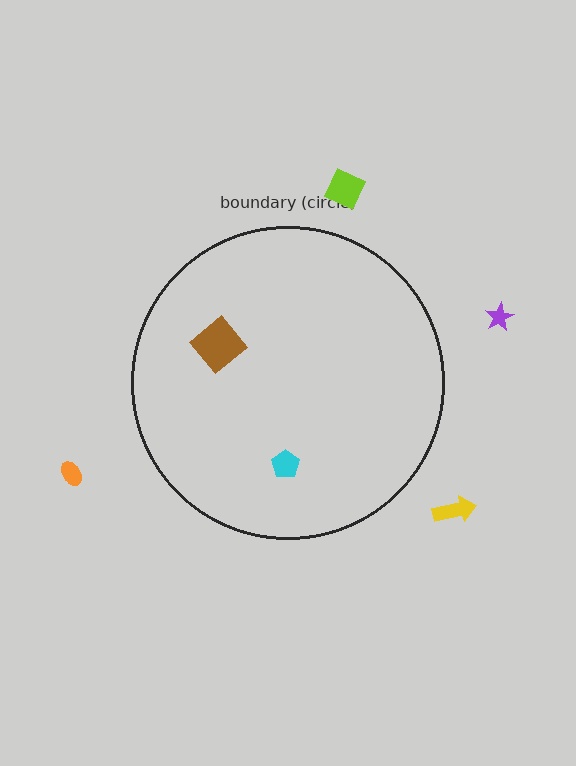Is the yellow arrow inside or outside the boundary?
Outside.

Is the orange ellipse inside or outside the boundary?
Outside.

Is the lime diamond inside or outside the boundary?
Outside.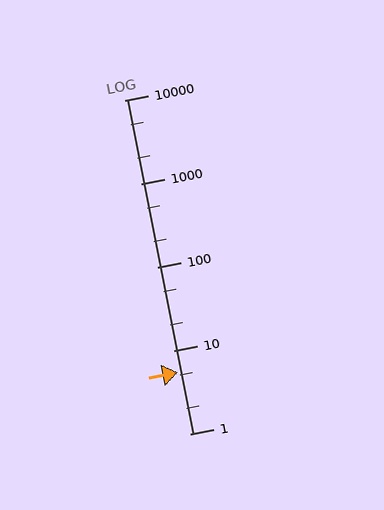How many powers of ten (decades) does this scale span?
The scale spans 4 decades, from 1 to 10000.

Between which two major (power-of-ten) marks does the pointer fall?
The pointer is between 1 and 10.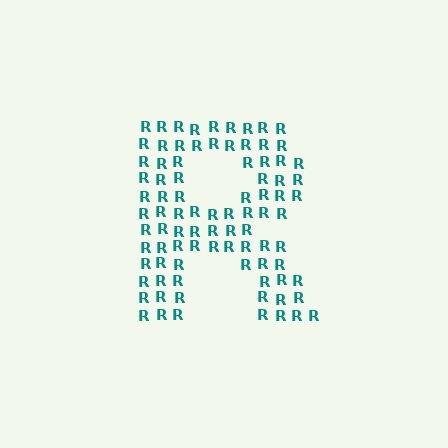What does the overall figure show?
The overall figure shows the letter R.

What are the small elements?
The small elements are letter R's.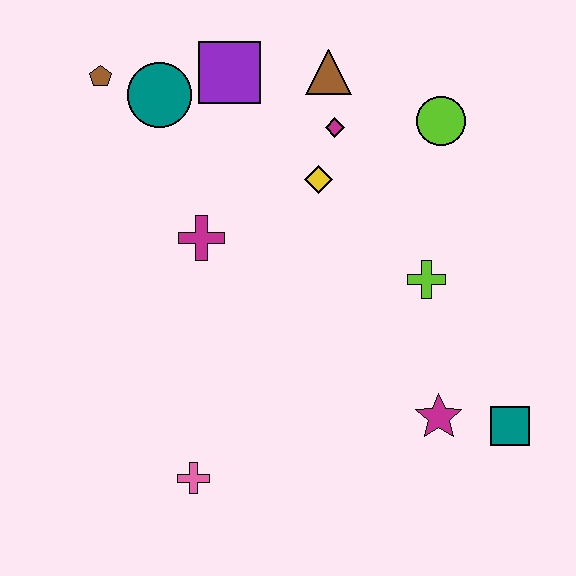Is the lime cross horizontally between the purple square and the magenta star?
Yes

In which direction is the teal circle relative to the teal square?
The teal circle is to the left of the teal square.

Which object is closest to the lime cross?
The magenta star is closest to the lime cross.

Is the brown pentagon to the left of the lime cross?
Yes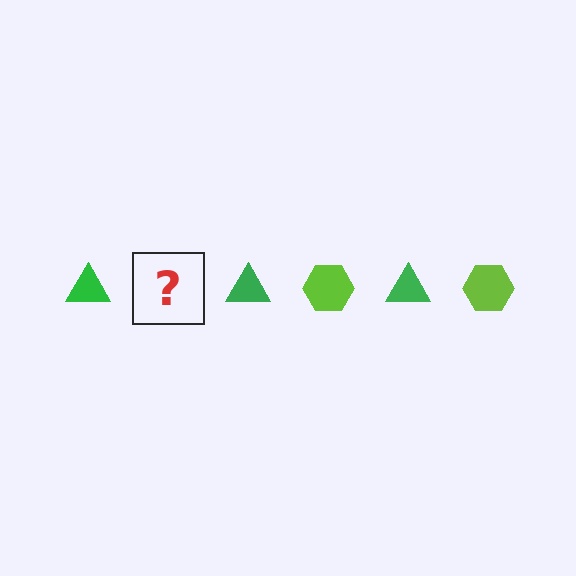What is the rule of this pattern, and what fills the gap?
The rule is that the pattern alternates between green triangle and lime hexagon. The gap should be filled with a lime hexagon.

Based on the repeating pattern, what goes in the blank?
The blank should be a lime hexagon.